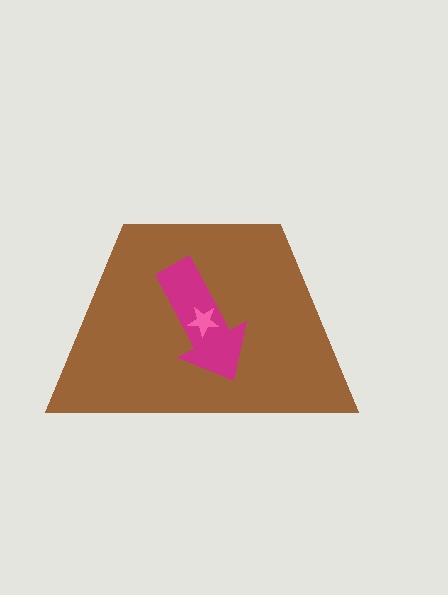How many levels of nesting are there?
3.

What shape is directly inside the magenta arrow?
The pink star.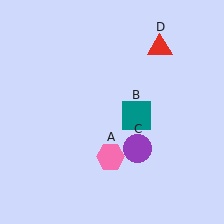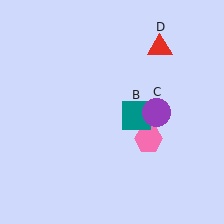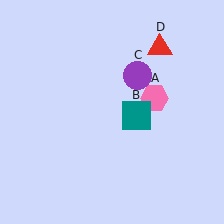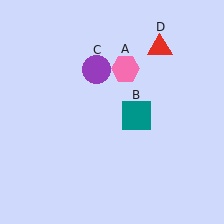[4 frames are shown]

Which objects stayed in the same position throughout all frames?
Teal square (object B) and red triangle (object D) remained stationary.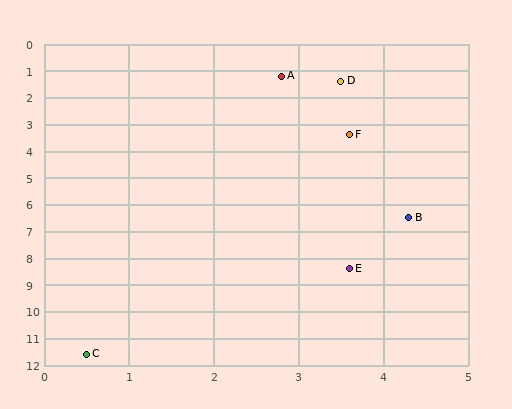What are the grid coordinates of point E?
Point E is at approximately (3.6, 8.4).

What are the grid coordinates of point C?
Point C is at approximately (0.5, 11.6).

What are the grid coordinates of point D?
Point D is at approximately (3.5, 1.4).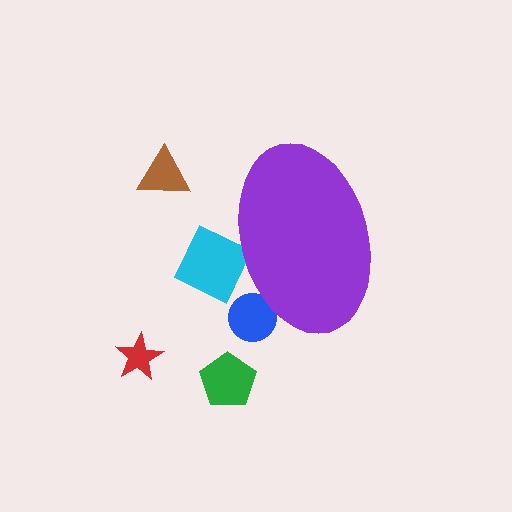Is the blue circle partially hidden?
Yes, the blue circle is partially hidden behind the purple ellipse.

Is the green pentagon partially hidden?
No, the green pentagon is fully visible.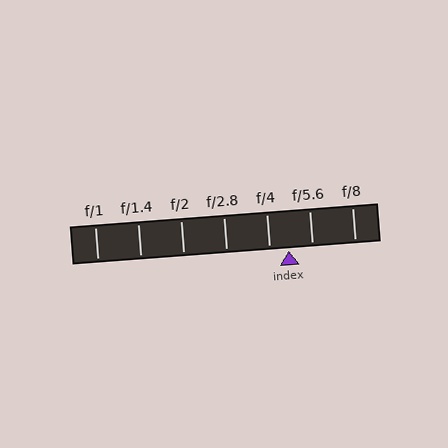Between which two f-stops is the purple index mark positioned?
The index mark is between f/4 and f/5.6.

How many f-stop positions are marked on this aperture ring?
There are 7 f-stop positions marked.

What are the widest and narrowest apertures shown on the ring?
The widest aperture shown is f/1 and the narrowest is f/8.